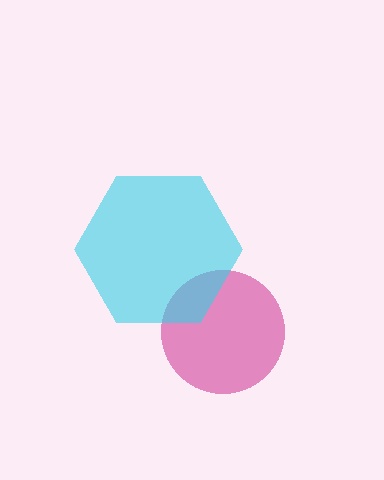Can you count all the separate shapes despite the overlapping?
Yes, there are 2 separate shapes.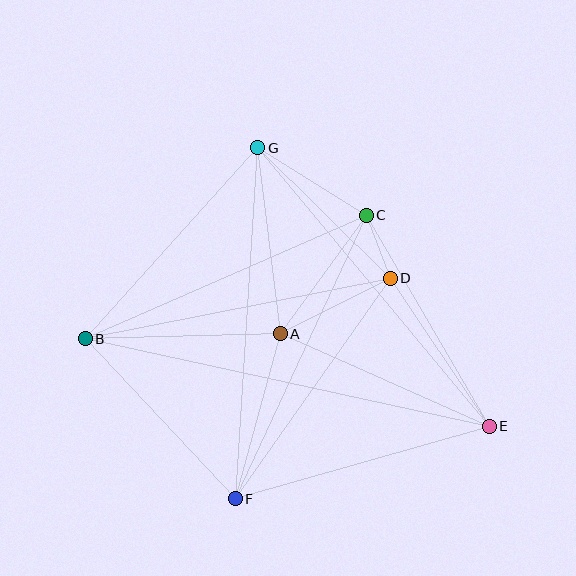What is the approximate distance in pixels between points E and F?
The distance between E and F is approximately 264 pixels.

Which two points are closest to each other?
Points C and D are closest to each other.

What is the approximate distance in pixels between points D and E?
The distance between D and E is approximately 178 pixels.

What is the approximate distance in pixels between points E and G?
The distance between E and G is approximately 362 pixels.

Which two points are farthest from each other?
Points B and E are farthest from each other.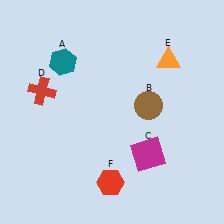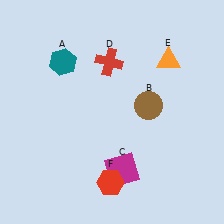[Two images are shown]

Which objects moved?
The objects that moved are: the magenta square (C), the red cross (D).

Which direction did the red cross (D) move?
The red cross (D) moved right.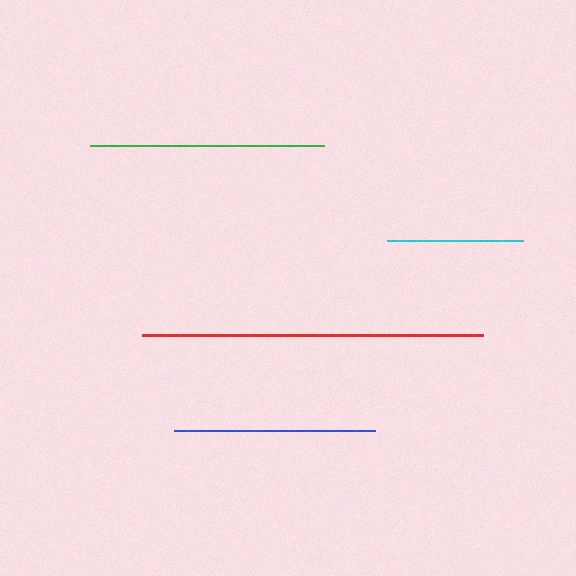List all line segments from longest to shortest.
From longest to shortest: red, green, blue, cyan.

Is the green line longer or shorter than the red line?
The red line is longer than the green line.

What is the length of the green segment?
The green segment is approximately 233 pixels long.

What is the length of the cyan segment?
The cyan segment is approximately 137 pixels long.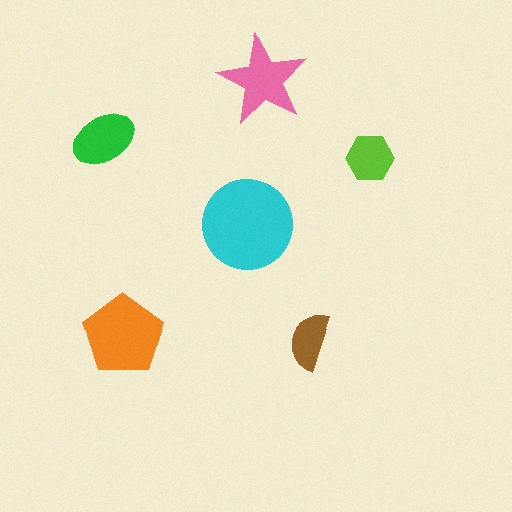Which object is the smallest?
The brown semicircle.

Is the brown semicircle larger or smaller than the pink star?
Smaller.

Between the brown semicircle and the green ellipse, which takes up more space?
The green ellipse.